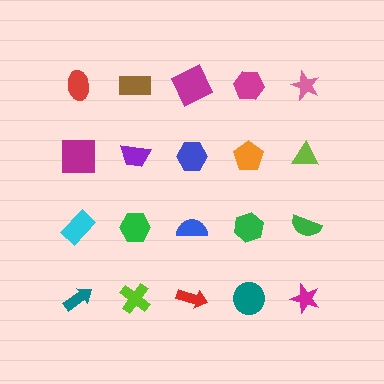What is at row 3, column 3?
A blue semicircle.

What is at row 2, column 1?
A magenta square.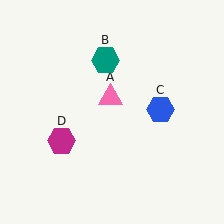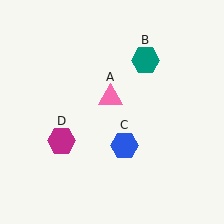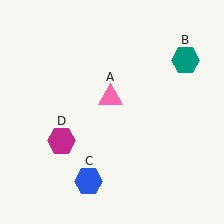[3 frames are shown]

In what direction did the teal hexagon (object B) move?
The teal hexagon (object B) moved right.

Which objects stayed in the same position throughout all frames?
Pink triangle (object A) and magenta hexagon (object D) remained stationary.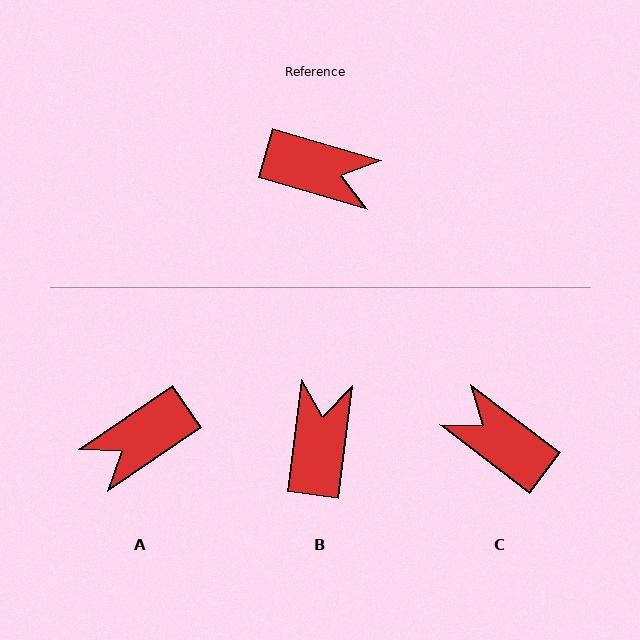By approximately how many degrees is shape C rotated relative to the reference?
Approximately 159 degrees counter-clockwise.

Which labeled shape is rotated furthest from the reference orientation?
C, about 159 degrees away.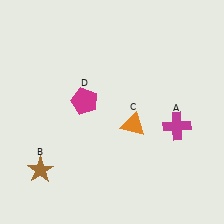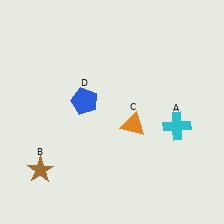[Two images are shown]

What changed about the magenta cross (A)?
In Image 1, A is magenta. In Image 2, it changed to cyan.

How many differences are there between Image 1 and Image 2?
There are 2 differences between the two images.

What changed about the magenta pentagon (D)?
In Image 1, D is magenta. In Image 2, it changed to blue.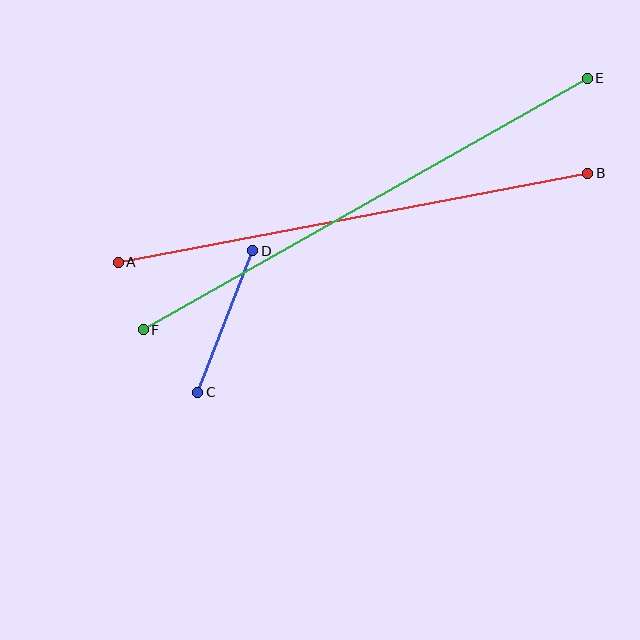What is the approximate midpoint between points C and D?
The midpoint is at approximately (225, 321) pixels.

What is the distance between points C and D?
The distance is approximately 152 pixels.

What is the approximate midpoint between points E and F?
The midpoint is at approximately (365, 204) pixels.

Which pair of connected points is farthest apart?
Points E and F are farthest apart.